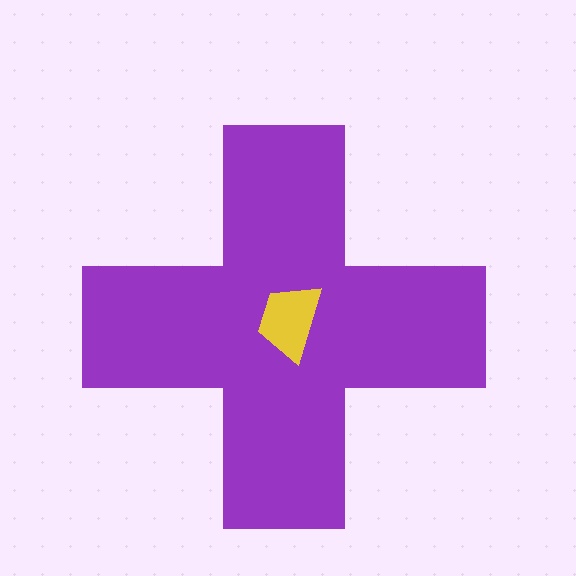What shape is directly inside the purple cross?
The yellow trapezoid.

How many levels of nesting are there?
2.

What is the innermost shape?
The yellow trapezoid.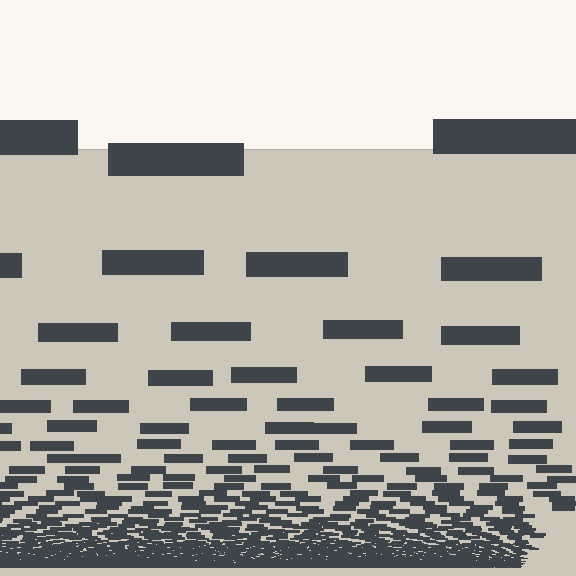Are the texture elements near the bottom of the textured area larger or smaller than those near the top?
Smaller. The gradient is inverted — elements near the bottom are smaller and denser.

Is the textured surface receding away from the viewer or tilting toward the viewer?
The surface appears to tilt toward the viewer. Texture elements get larger and sparser toward the top.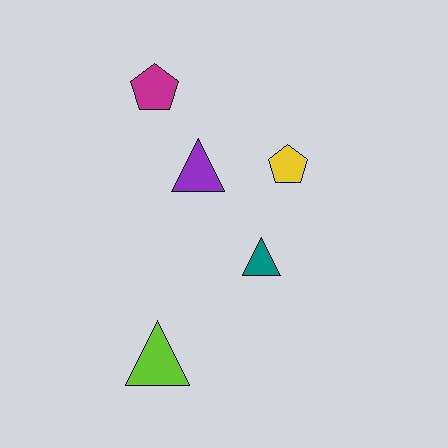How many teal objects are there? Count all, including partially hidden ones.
There is 1 teal object.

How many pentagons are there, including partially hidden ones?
There are 2 pentagons.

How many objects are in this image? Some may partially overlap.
There are 5 objects.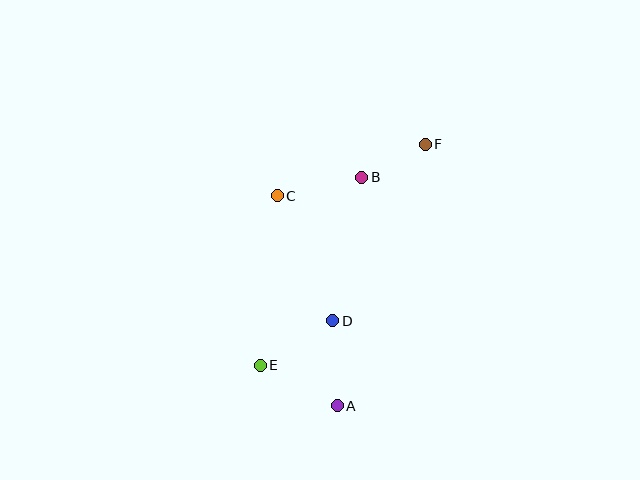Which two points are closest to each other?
Points B and F are closest to each other.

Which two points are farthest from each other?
Points A and F are farthest from each other.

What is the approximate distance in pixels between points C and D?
The distance between C and D is approximately 137 pixels.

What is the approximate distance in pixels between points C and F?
The distance between C and F is approximately 156 pixels.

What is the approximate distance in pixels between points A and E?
The distance between A and E is approximately 87 pixels.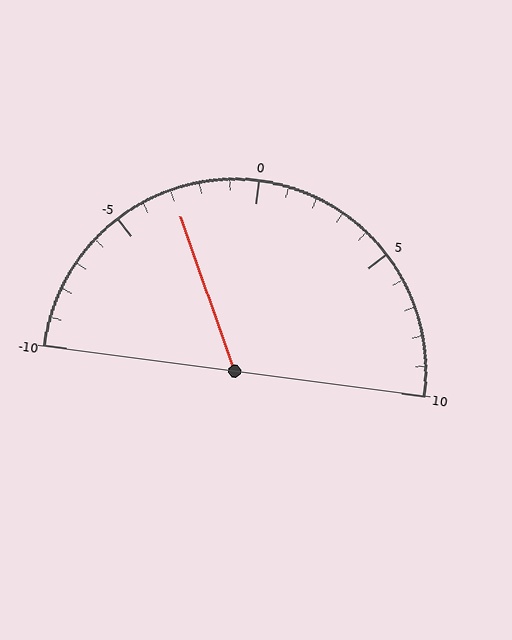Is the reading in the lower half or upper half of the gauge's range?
The reading is in the lower half of the range (-10 to 10).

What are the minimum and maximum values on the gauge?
The gauge ranges from -10 to 10.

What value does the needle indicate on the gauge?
The needle indicates approximately -3.